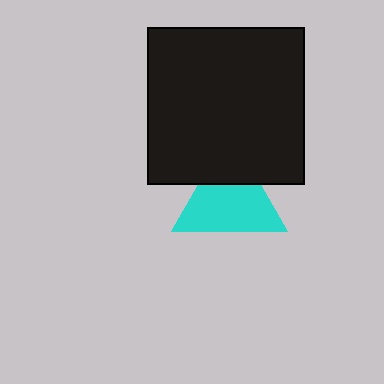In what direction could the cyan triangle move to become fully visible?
The cyan triangle could move down. That would shift it out from behind the black square entirely.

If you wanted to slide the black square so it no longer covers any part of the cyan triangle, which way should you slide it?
Slide it up — that is the most direct way to separate the two shapes.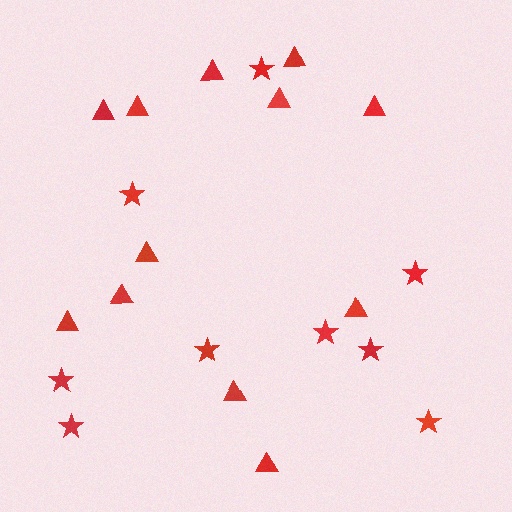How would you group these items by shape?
There are 2 groups: one group of triangles (12) and one group of stars (9).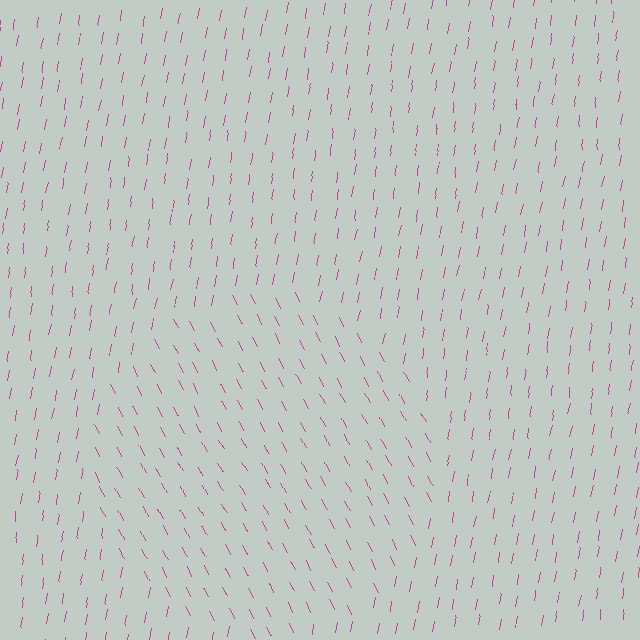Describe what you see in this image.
The image is filled with small magenta line segments. A circle region in the image has lines oriented differently from the surrounding lines, creating a visible texture boundary.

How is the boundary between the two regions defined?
The boundary is defined purely by a change in line orientation (approximately 37 degrees difference). All lines are the same color and thickness.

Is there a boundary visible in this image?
Yes, there is a texture boundary formed by a change in line orientation.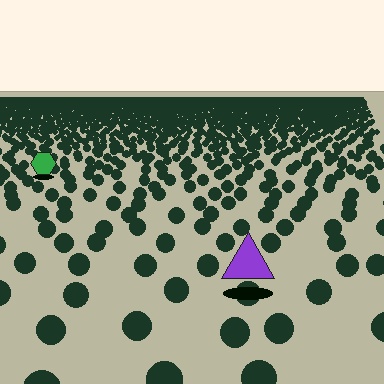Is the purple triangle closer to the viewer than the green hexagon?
Yes. The purple triangle is closer — you can tell from the texture gradient: the ground texture is coarser near it.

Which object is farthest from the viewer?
The green hexagon is farthest from the viewer. It appears smaller and the ground texture around it is denser.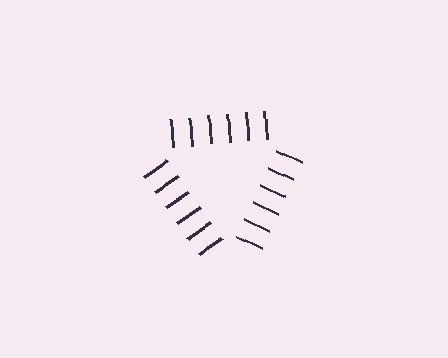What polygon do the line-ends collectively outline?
An illusory triangle — the line segments terminate on its edges but no continuous stroke is drawn.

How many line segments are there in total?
18 — 6 along each of the 3 edges.